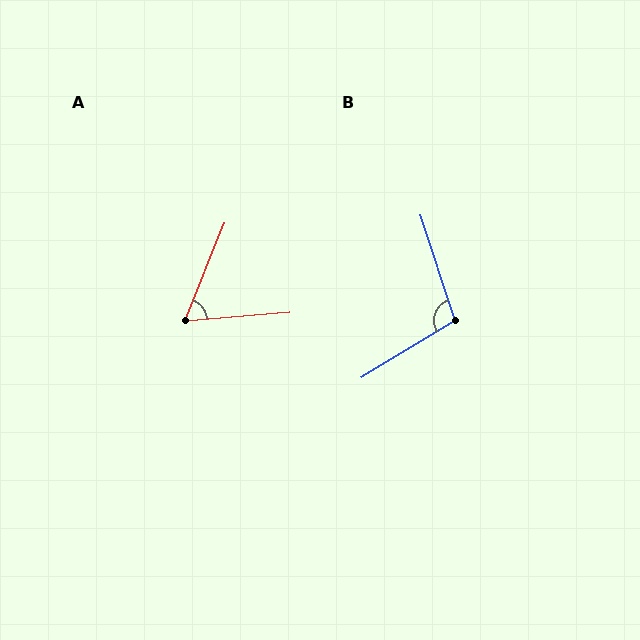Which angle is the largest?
B, at approximately 103 degrees.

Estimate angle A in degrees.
Approximately 64 degrees.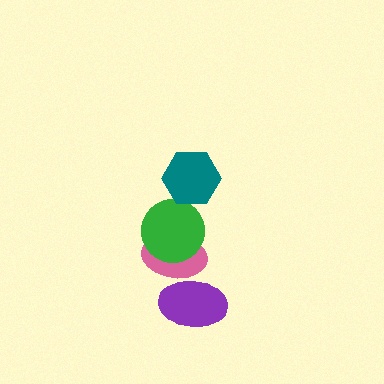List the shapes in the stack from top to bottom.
From top to bottom: the teal hexagon, the green circle, the pink ellipse, the purple ellipse.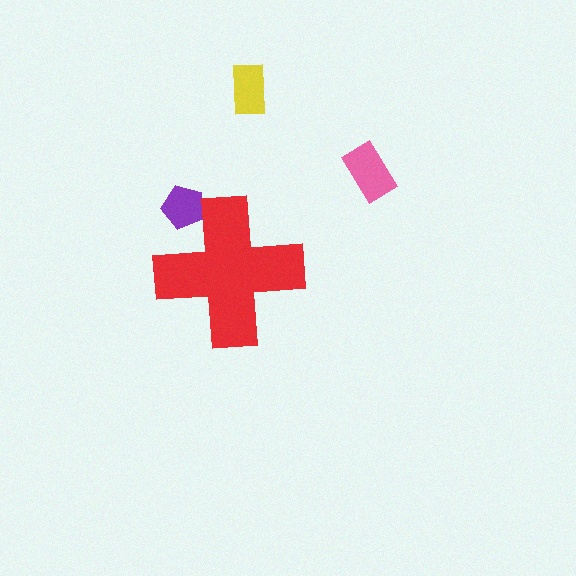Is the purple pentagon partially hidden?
Yes, the purple pentagon is partially hidden behind the red cross.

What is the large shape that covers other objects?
A red cross.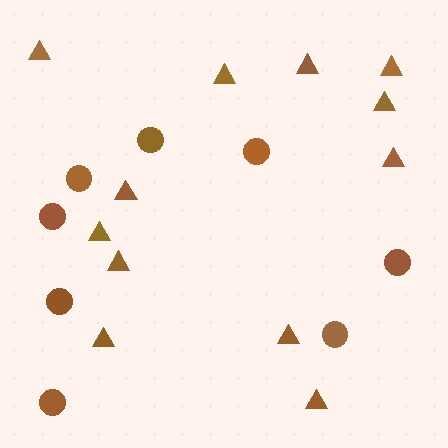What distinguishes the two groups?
There are 2 groups: one group of triangles (12) and one group of circles (8).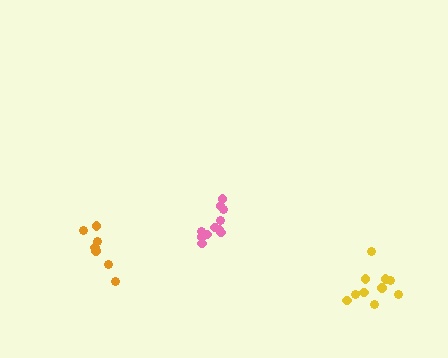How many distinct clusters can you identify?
There are 3 distinct clusters.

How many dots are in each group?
Group 1: 11 dots, Group 2: 7 dots, Group 3: 10 dots (28 total).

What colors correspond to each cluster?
The clusters are colored: pink, orange, yellow.